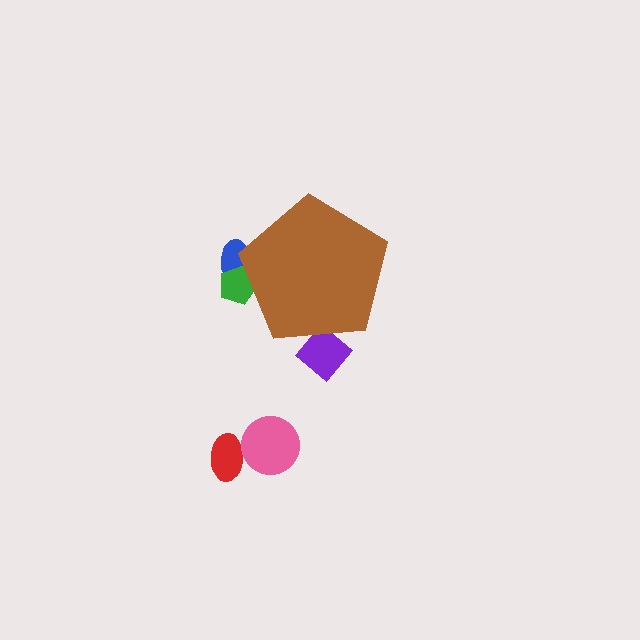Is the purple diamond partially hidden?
Yes, the purple diamond is partially hidden behind the brown pentagon.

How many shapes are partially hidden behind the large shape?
3 shapes are partially hidden.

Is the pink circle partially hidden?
No, the pink circle is fully visible.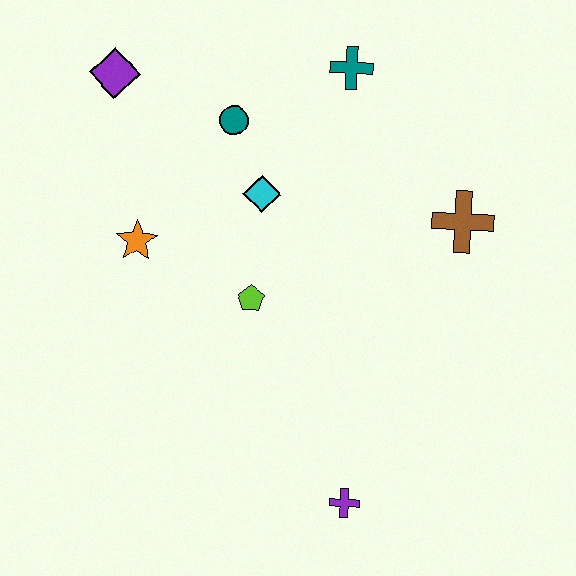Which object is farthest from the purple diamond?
The purple cross is farthest from the purple diamond.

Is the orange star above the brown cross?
No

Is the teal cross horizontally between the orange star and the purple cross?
Yes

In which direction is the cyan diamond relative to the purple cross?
The cyan diamond is above the purple cross.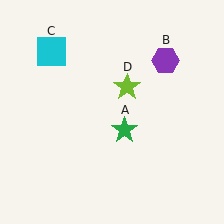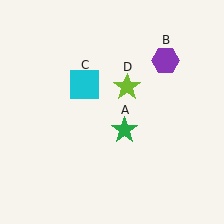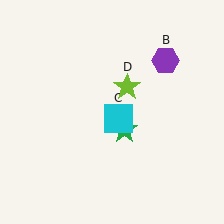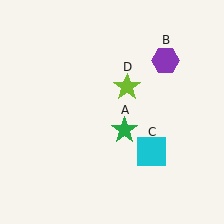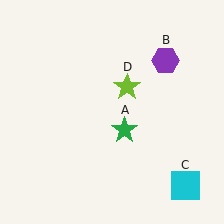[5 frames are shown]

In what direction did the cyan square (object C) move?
The cyan square (object C) moved down and to the right.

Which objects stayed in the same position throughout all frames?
Green star (object A) and purple hexagon (object B) and lime star (object D) remained stationary.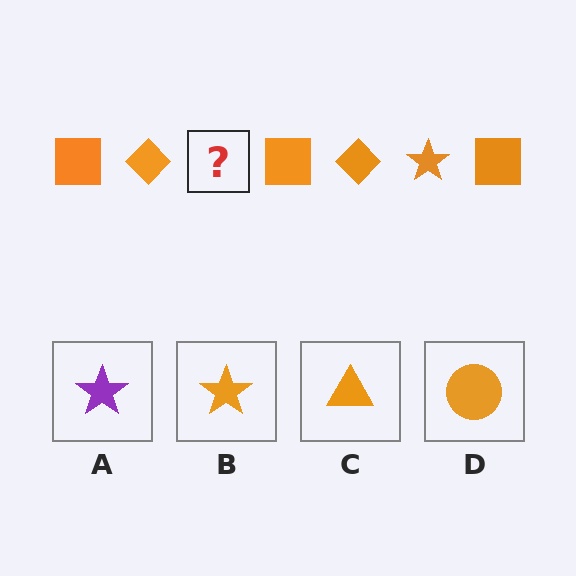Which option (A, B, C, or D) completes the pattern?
B.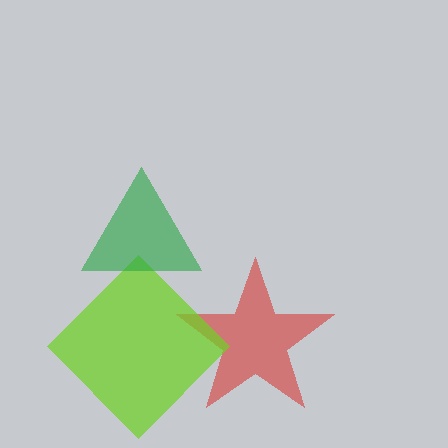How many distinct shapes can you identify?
There are 3 distinct shapes: a red star, a lime diamond, a green triangle.